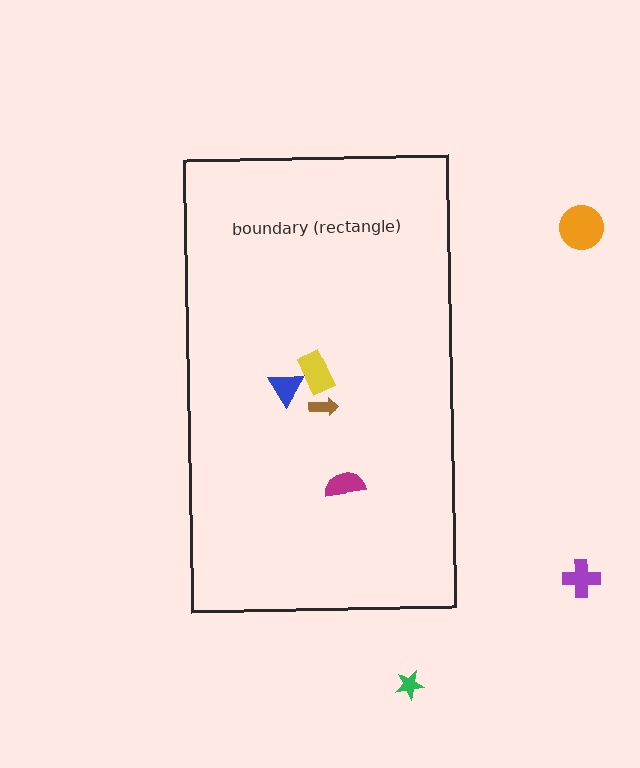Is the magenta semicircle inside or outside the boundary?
Inside.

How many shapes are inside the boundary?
4 inside, 3 outside.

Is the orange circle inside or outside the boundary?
Outside.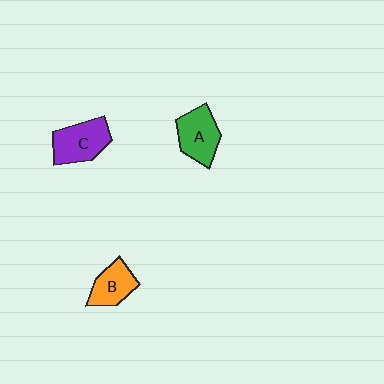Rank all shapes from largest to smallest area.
From largest to smallest: C (purple), A (green), B (orange).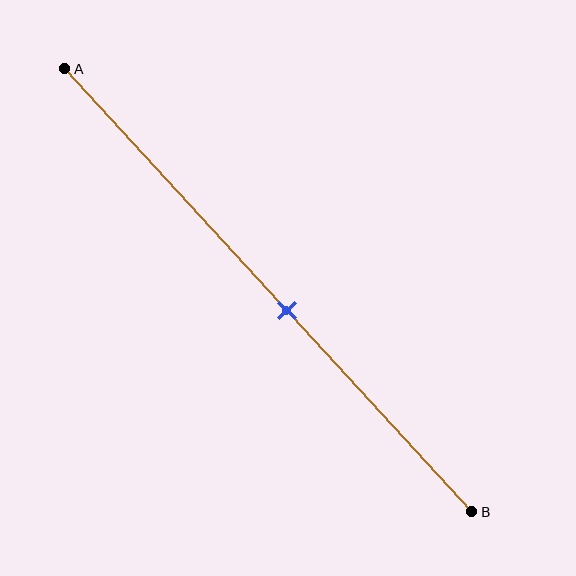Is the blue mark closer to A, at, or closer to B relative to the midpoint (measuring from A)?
The blue mark is closer to point B than the midpoint of segment AB.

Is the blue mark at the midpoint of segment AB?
No, the mark is at about 55% from A, not at the 50% midpoint.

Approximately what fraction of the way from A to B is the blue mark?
The blue mark is approximately 55% of the way from A to B.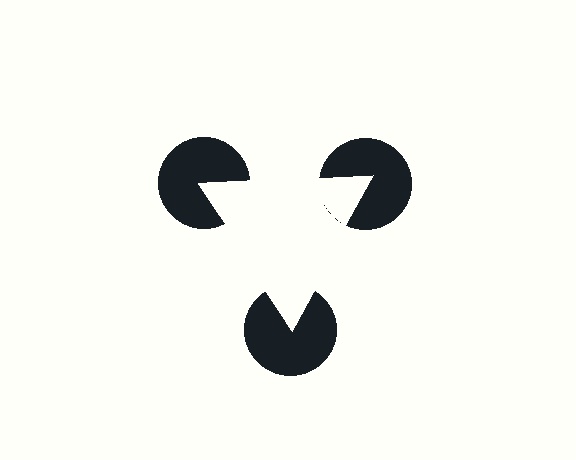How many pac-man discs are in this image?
There are 3 — one at each vertex of the illusory triangle.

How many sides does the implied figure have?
3 sides.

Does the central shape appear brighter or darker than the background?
It typically appears slightly brighter than the background, even though no actual brightness change is drawn.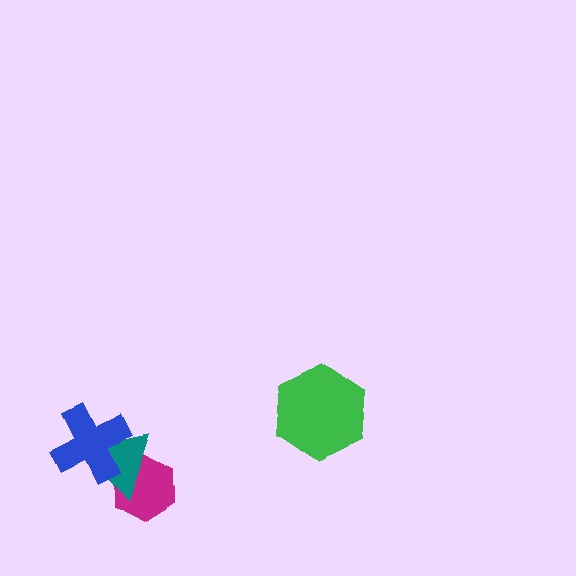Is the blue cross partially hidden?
No, no other shape covers it.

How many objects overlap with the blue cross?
1 object overlaps with the blue cross.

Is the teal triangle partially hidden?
Yes, it is partially covered by another shape.